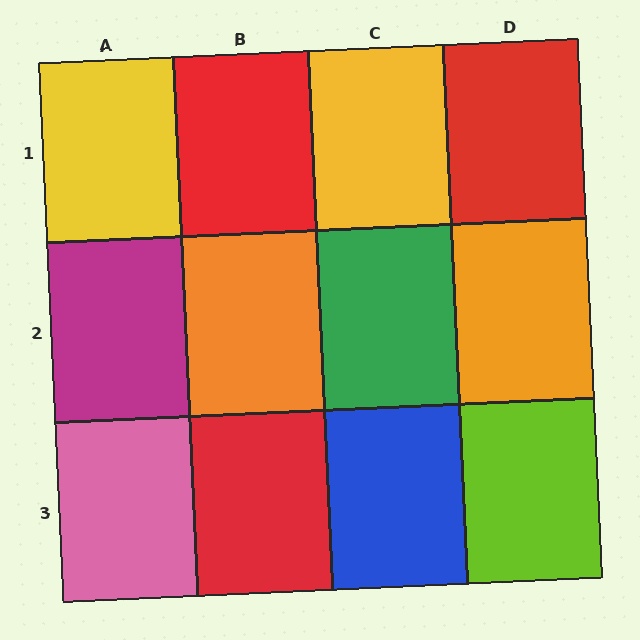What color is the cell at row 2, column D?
Orange.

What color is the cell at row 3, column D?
Lime.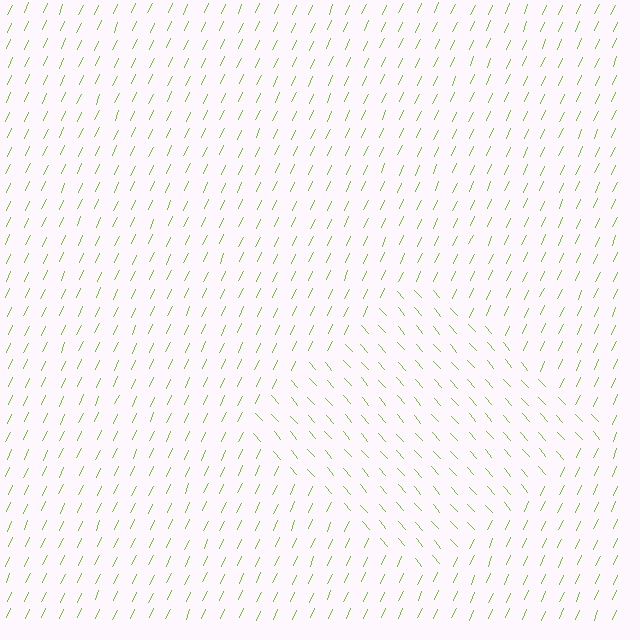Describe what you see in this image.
The image is filled with small lime line segments. A diamond region in the image has lines oriented differently from the surrounding lines, creating a visible texture boundary.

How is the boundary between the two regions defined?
The boundary is defined purely by a change in line orientation (approximately 66 degrees difference). All lines are the same color and thickness.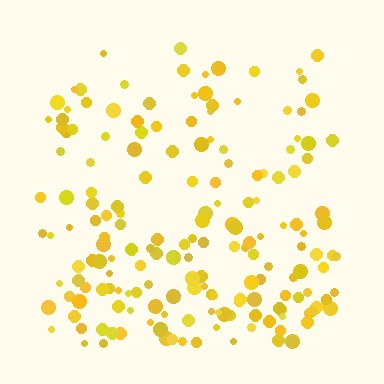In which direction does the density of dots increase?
From top to bottom, with the bottom side densest.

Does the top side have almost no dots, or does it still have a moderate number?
Still a moderate number, just noticeably fewer than the bottom.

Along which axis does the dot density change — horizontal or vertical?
Vertical.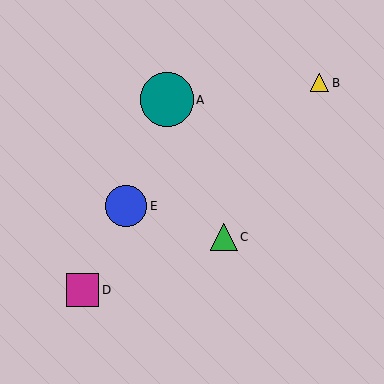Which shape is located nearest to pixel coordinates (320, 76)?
The yellow triangle (labeled B) at (320, 83) is nearest to that location.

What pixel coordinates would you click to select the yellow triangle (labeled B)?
Click at (320, 83) to select the yellow triangle B.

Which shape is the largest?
The teal circle (labeled A) is the largest.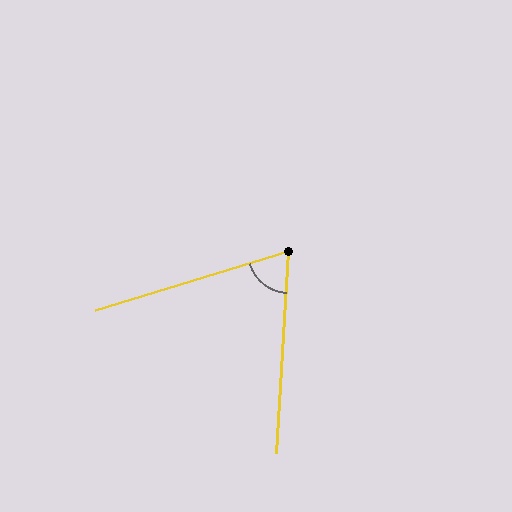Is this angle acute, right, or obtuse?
It is acute.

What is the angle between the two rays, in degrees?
Approximately 69 degrees.